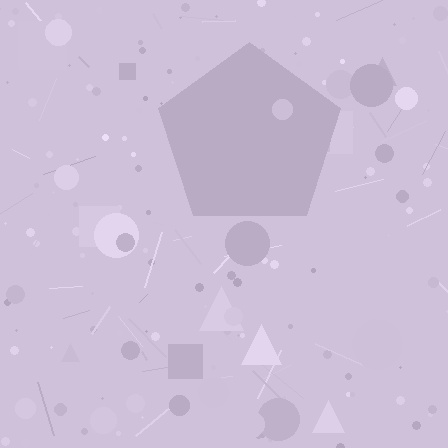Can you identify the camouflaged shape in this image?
The camouflaged shape is a pentagon.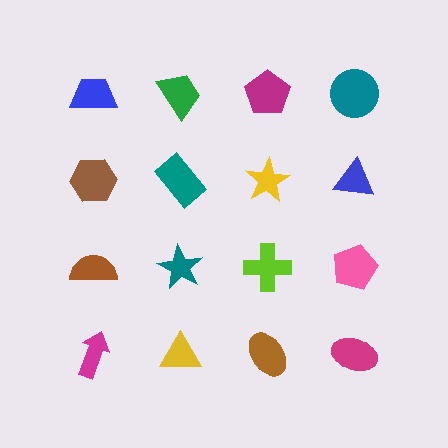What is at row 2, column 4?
A blue triangle.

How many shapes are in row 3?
4 shapes.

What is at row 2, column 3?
A yellow star.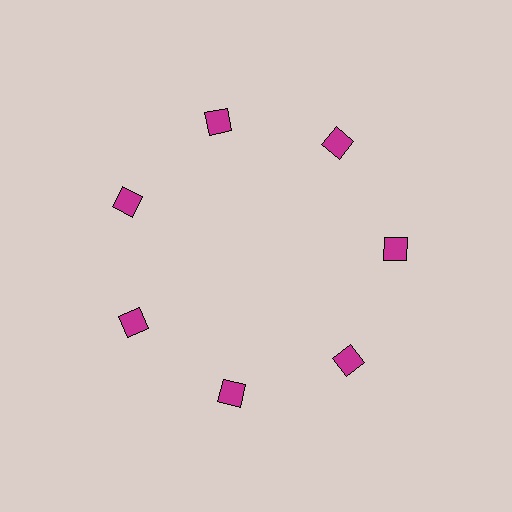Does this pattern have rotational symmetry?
Yes, this pattern has 7-fold rotational symmetry. It looks the same after rotating 51 degrees around the center.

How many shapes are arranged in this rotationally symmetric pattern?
There are 7 shapes, arranged in 7 groups of 1.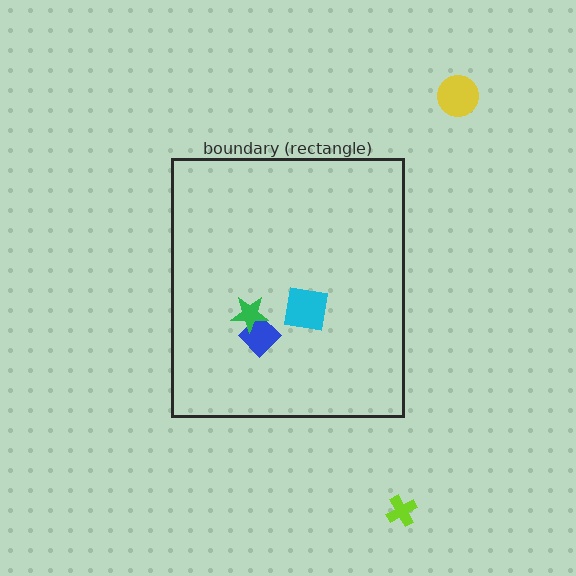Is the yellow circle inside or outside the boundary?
Outside.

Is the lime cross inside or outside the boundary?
Outside.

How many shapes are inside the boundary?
3 inside, 2 outside.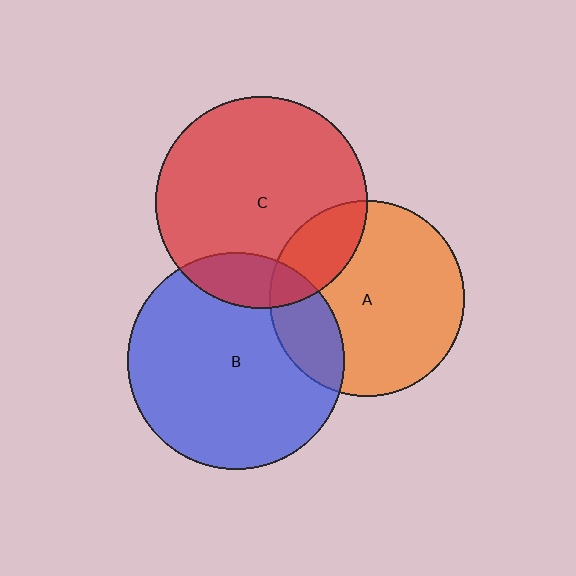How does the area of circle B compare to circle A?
Approximately 1.2 times.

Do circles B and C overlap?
Yes.